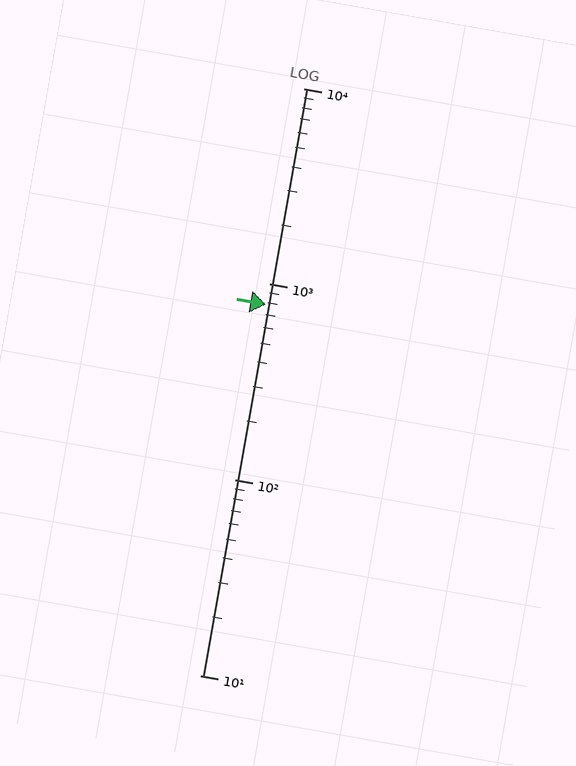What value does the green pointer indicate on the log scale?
The pointer indicates approximately 790.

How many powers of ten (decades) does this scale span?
The scale spans 3 decades, from 10 to 10000.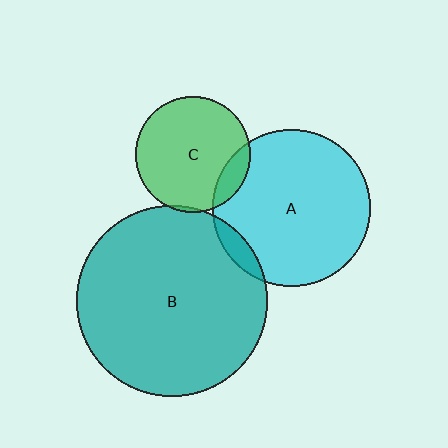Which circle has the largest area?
Circle B (teal).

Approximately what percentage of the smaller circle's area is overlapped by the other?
Approximately 5%.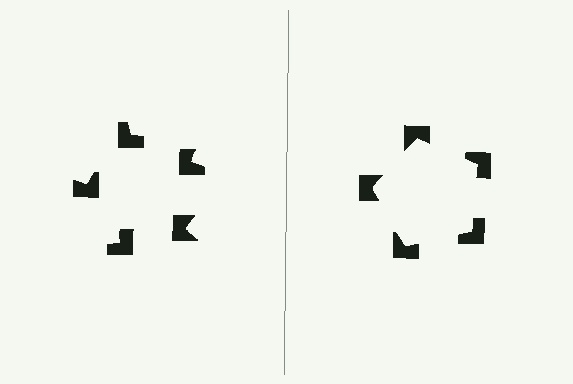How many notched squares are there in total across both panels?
10 — 5 on each side.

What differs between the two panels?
The notched squares are positioned identically on both sides; only the wedge orientations differ. On the right they align to a pentagon; on the left they are misaligned.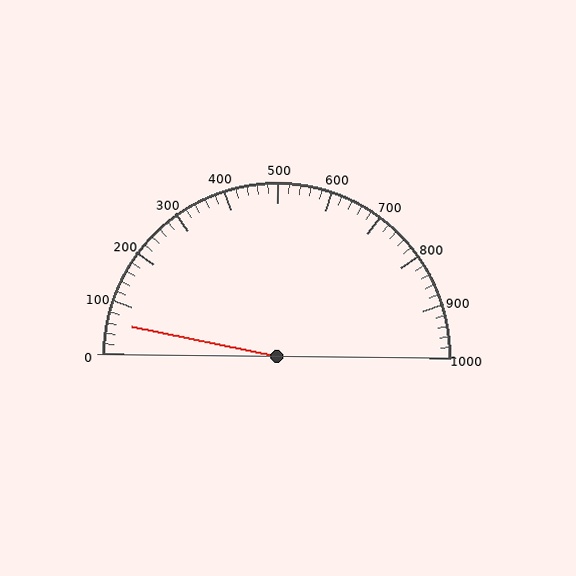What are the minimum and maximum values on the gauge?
The gauge ranges from 0 to 1000.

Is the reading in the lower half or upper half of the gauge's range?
The reading is in the lower half of the range (0 to 1000).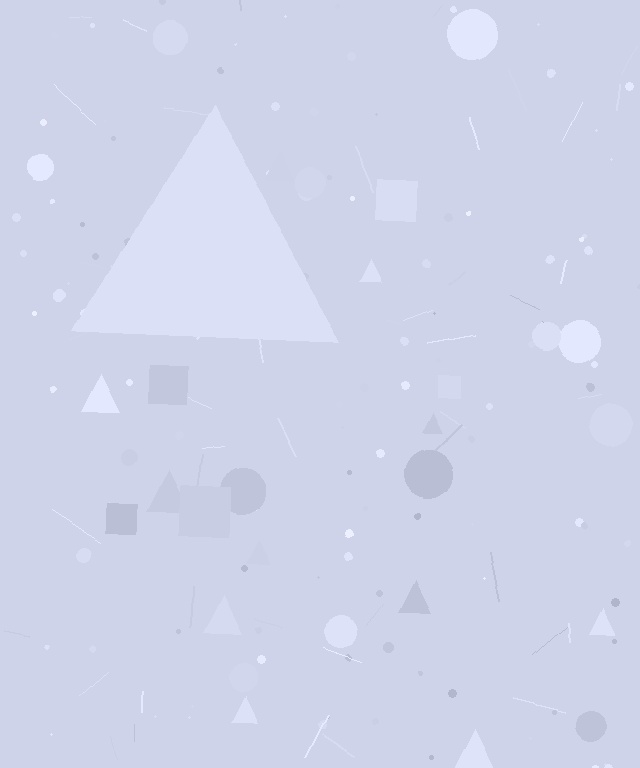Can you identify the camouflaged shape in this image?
The camouflaged shape is a triangle.